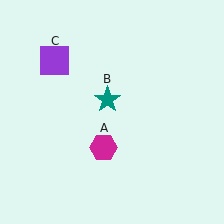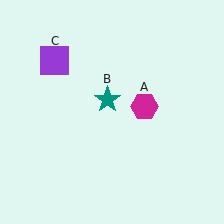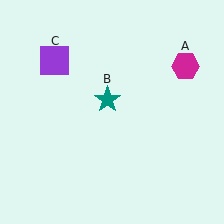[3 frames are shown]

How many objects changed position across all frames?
1 object changed position: magenta hexagon (object A).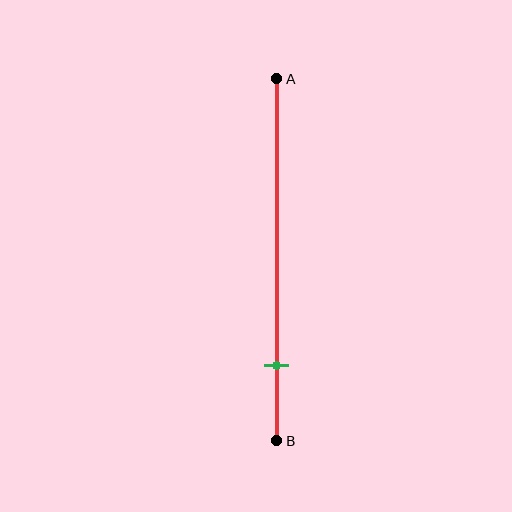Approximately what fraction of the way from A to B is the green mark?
The green mark is approximately 80% of the way from A to B.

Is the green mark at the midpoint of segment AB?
No, the mark is at about 80% from A, not at the 50% midpoint.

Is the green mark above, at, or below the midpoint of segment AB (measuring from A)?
The green mark is below the midpoint of segment AB.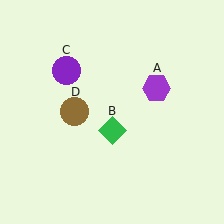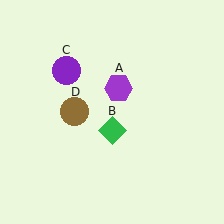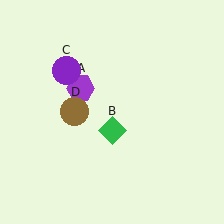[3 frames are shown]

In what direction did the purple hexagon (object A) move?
The purple hexagon (object A) moved left.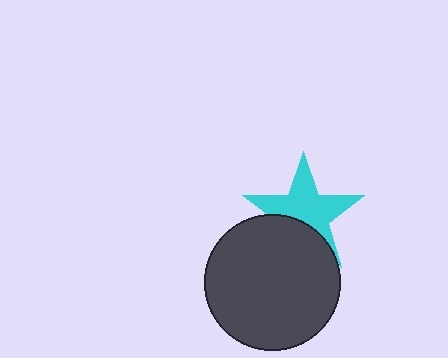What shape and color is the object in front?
The object in front is a dark gray circle.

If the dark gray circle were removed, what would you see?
You would see the complete cyan star.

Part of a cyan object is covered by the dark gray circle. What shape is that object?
It is a star.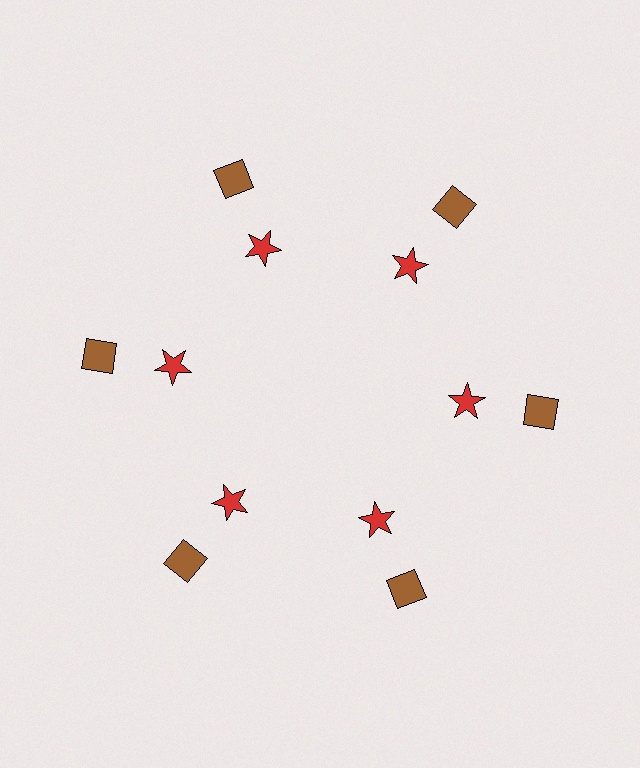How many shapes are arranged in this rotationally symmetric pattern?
There are 12 shapes, arranged in 6 groups of 2.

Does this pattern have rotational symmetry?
Yes, this pattern has 6-fold rotational symmetry. It looks the same after rotating 60 degrees around the center.